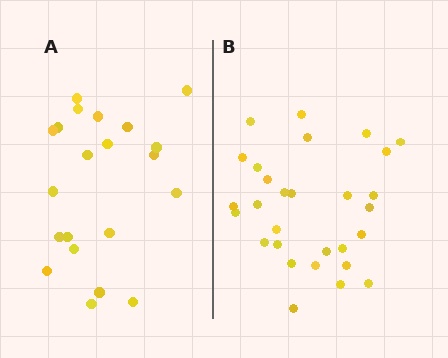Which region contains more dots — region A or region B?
Region B (the right region) has more dots.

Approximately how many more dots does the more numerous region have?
Region B has roughly 8 or so more dots than region A.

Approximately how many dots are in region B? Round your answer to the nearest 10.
About 30 dots. (The exact count is 29, which rounds to 30.)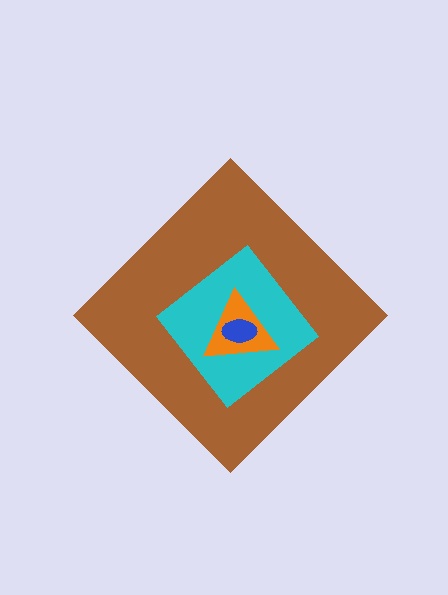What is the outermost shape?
The brown diamond.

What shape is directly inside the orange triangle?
The blue ellipse.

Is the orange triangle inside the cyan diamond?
Yes.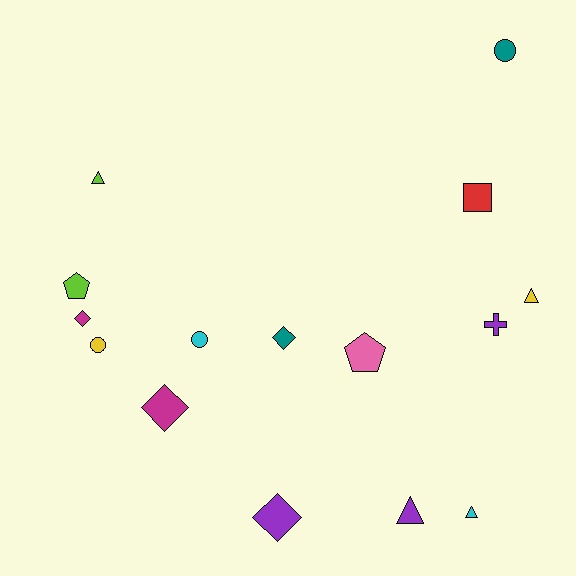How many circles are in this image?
There are 3 circles.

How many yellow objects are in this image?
There are 2 yellow objects.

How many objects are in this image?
There are 15 objects.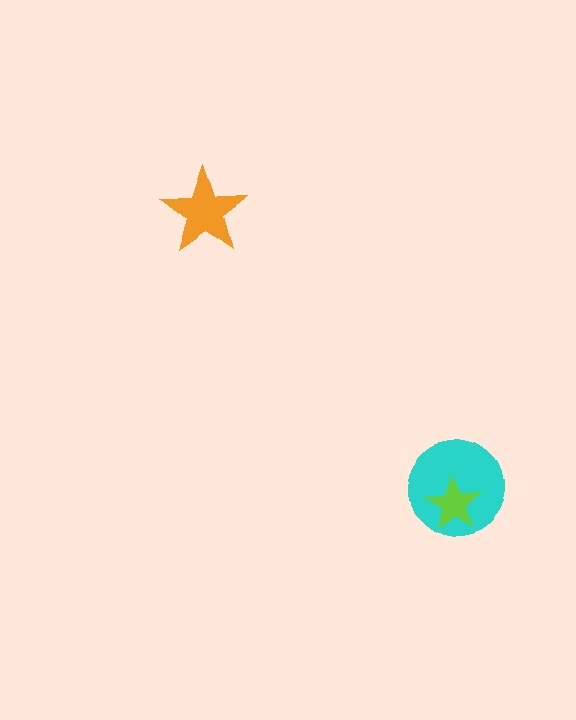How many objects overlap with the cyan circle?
1 object overlaps with the cyan circle.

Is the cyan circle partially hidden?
Yes, it is partially covered by another shape.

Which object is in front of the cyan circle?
The lime star is in front of the cyan circle.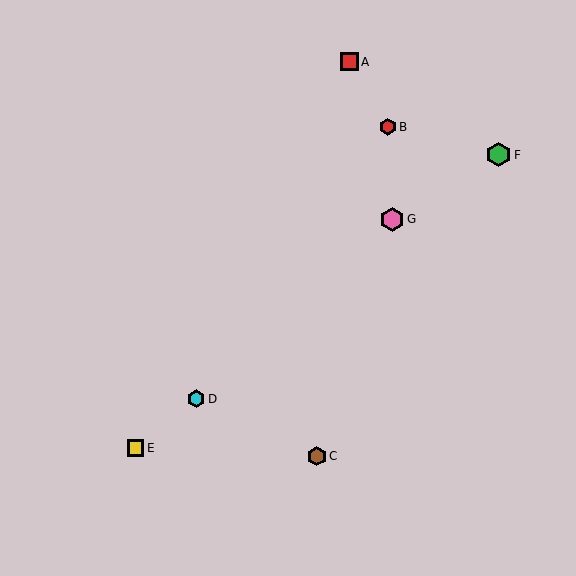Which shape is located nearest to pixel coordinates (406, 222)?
The pink hexagon (labeled G) at (392, 219) is nearest to that location.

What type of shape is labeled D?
Shape D is a cyan hexagon.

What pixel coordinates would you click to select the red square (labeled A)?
Click at (350, 62) to select the red square A.